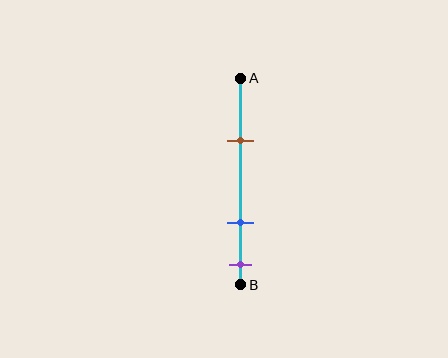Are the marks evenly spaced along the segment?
No, the marks are not evenly spaced.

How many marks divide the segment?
There are 3 marks dividing the segment.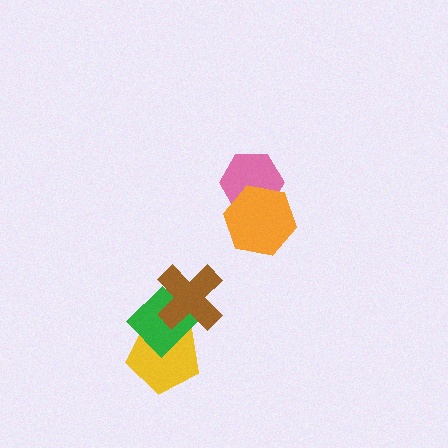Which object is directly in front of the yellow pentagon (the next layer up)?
The green diamond is directly in front of the yellow pentagon.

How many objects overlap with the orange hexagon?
1 object overlaps with the orange hexagon.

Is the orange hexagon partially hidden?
No, no other shape covers it.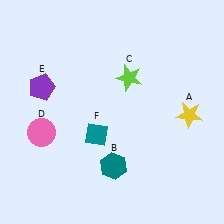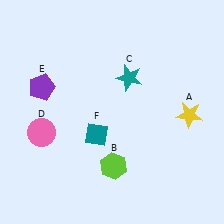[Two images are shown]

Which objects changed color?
B changed from teal to lime. C changed from lime to teal.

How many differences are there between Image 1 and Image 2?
There are 2 differences between the two images.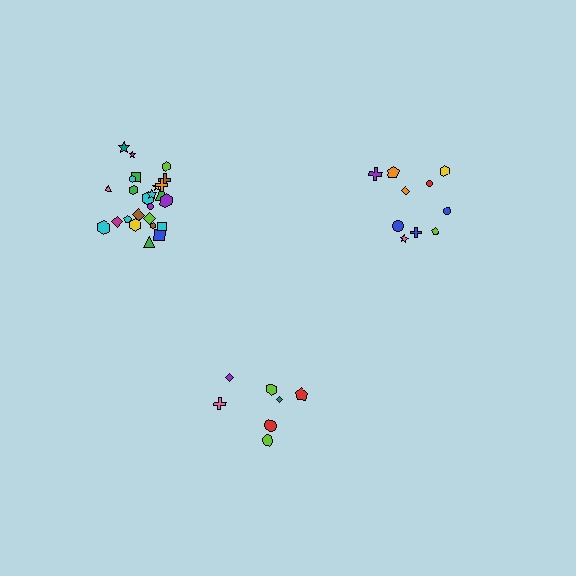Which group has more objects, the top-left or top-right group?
The top-left group.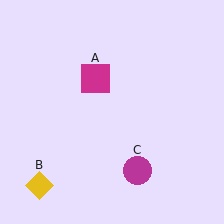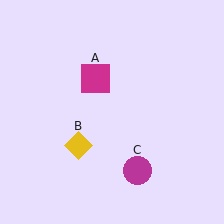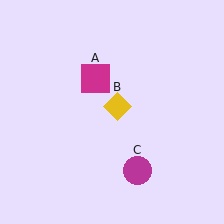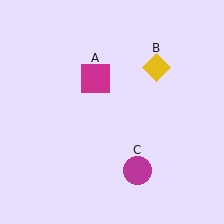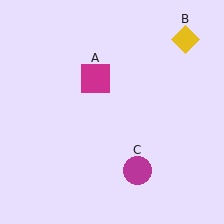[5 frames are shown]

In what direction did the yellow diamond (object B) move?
The yellow diamond (object B) moved up and to the right.